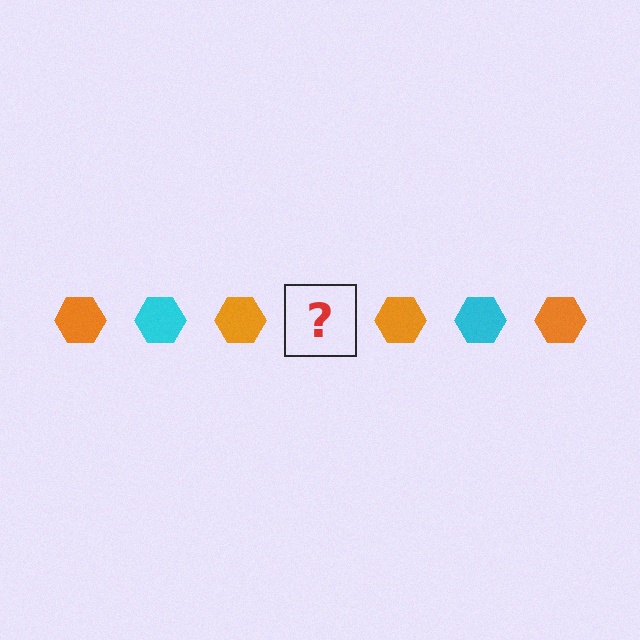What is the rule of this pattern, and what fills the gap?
The rule is that the pattern cycles through orange, cyan hexagons. The gap should be filled with a cyan hexagon.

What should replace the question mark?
The question mark should be replaced with a cyan hexagon.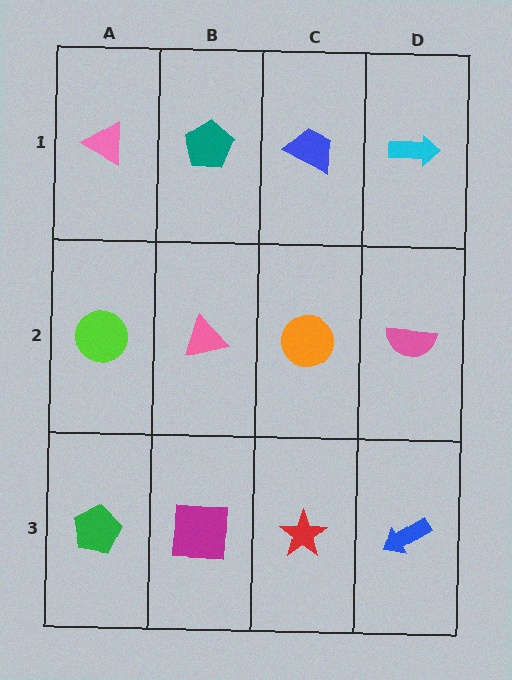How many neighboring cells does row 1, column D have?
2.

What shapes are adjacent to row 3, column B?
A pink triangle (row 2, column B), a green pentagon (row 3, column A), a red star (row 3, column C).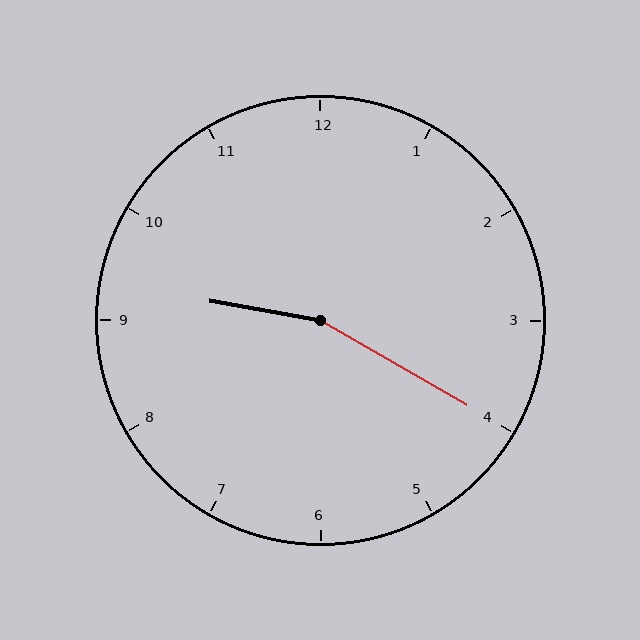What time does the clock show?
9:20.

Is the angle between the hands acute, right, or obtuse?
It is obtuse.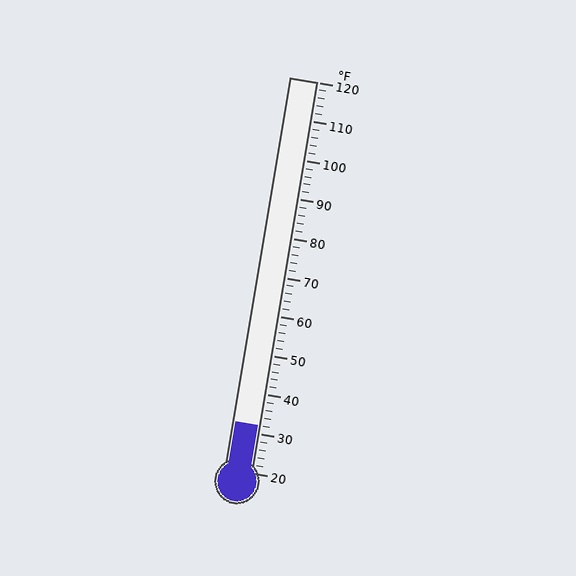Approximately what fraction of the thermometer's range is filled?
The thermometer is filled to approximately 10% of its range.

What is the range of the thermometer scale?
The thermometer scale ranges from 20°F to 120°F.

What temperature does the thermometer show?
The thermometer shows approximately 32°F.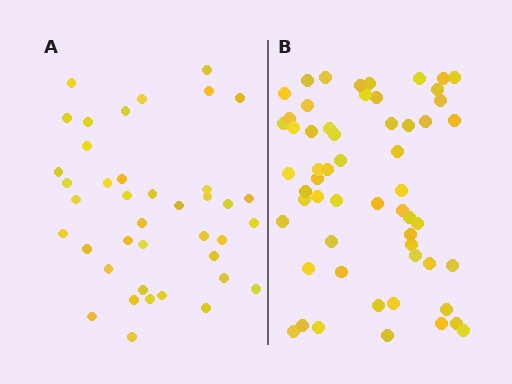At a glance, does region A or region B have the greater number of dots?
Region B (the right region) has more dots.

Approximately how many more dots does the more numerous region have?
Region B has approximately 15 more dots than region A.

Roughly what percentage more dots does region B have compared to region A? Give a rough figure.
About 40% more.